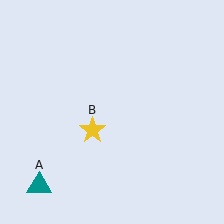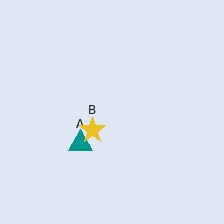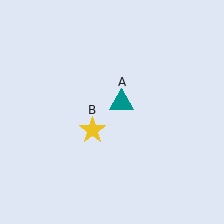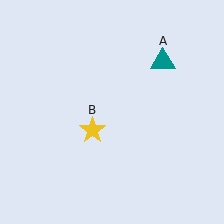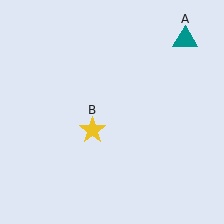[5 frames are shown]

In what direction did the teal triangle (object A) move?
The teal triangle (object A) moved up and to the right.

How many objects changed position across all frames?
1 object changed position: teal triangle (object A).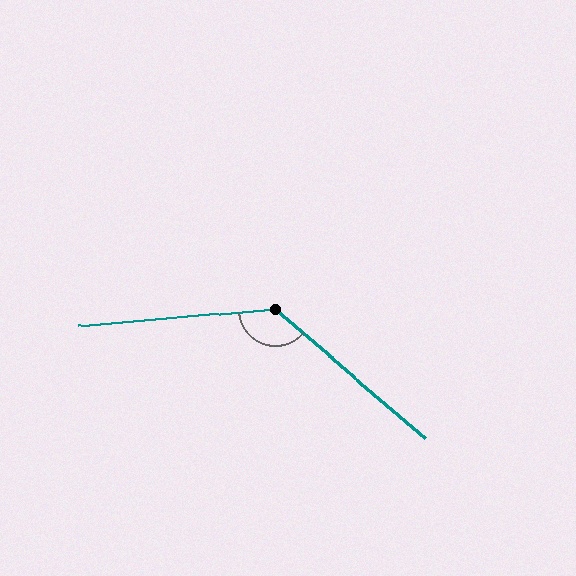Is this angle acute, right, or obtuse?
It is obtuse.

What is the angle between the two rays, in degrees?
Approximately 135 degrees.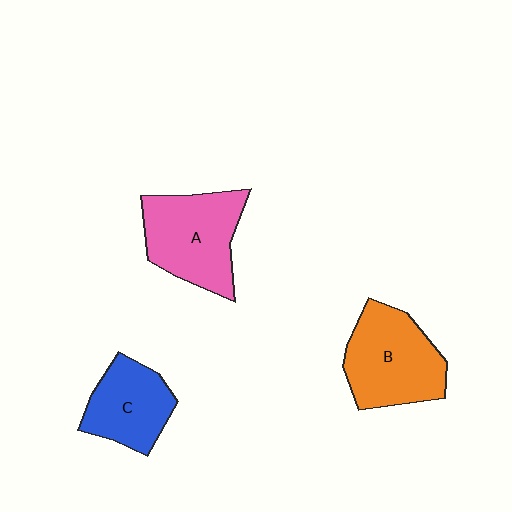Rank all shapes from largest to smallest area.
From largest to smallest: B (orange), A (pink), C (blue).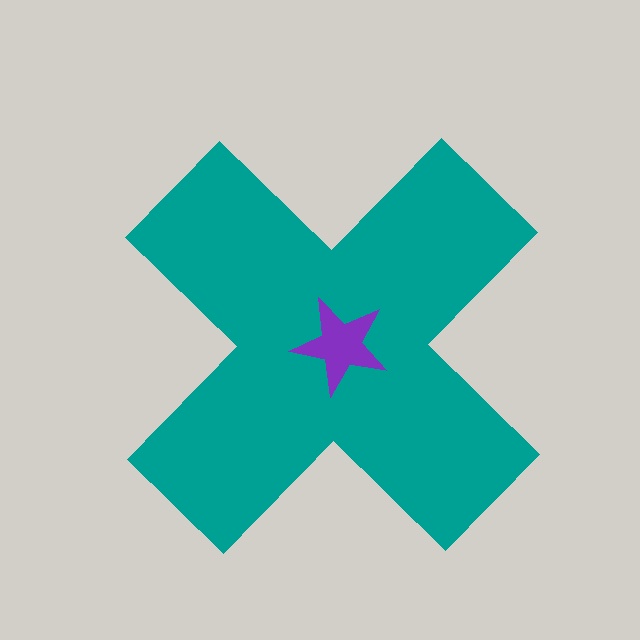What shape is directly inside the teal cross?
The purple star.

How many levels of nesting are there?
2.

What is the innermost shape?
The purple star.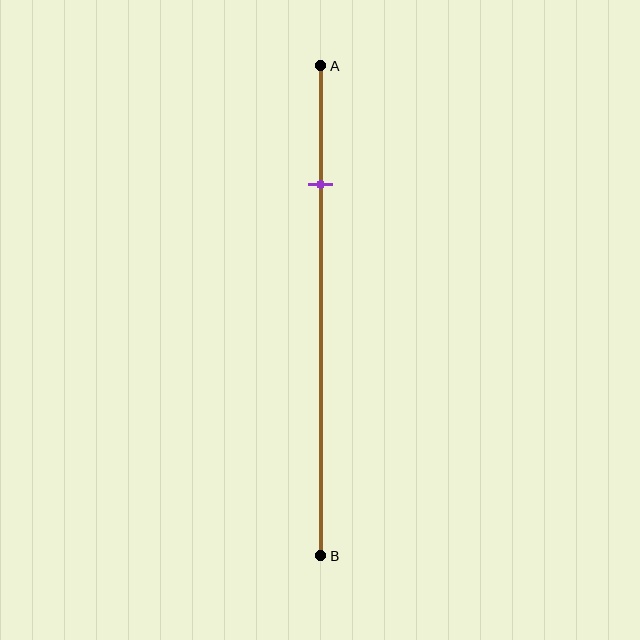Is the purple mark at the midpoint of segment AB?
No, the mark is at about 25% from A, not at the 50% midpoint.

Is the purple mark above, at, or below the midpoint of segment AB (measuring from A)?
The purple mark is above the midpoint of segment AB.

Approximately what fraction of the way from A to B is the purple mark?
The purple mark is approximately 25% of the way from A to B.